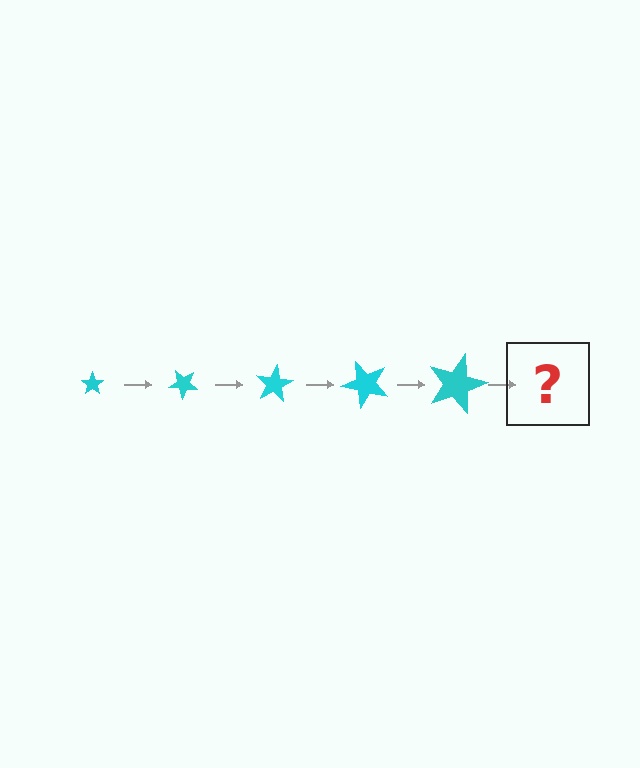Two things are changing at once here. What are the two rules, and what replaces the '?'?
The two rules are that the star grows larger each step and it rotates 40 degrees each step. The '?' should be a star, larger than the previous one and rotated 200 degrees from the start.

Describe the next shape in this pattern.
It should be a star, larger than the previous one and rotated 200 degrees from the start.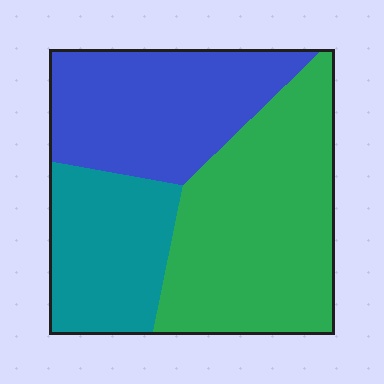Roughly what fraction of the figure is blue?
Blue takes up between a sixth and a third of the figure.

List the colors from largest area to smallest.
From largest to smallest: green, blue, teal.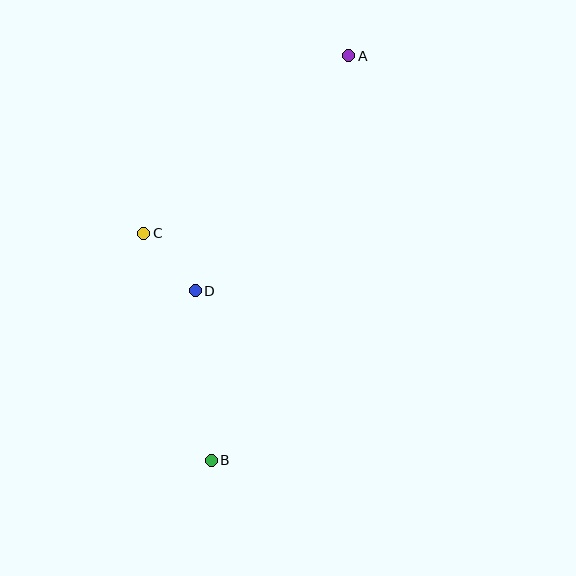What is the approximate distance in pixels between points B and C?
The distance between B and C is approximately 237 pixels.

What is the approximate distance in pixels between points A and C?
The distance between A and C is approximately 271 pixels.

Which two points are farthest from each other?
Points A and B are farthest from each other.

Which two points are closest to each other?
Points C and D are closest to each other.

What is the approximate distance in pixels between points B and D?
The distance between B and D is approximately 170 pixels.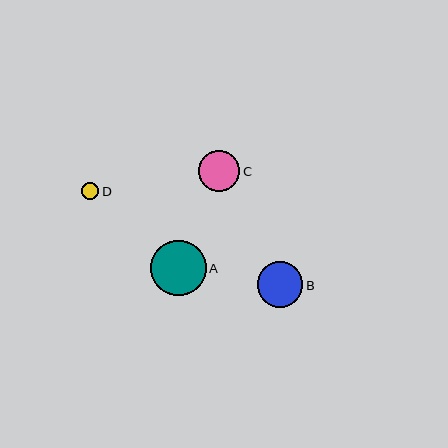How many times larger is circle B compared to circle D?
Circle B is approximately 2.7 times the size of circle D.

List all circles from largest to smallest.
From largest to smallest: A, B, C, D.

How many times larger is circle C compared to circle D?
Circle C is approximately 2.4 times the size of circle D.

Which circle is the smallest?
Circle D is the smallest with a size of approximately 17 pixels.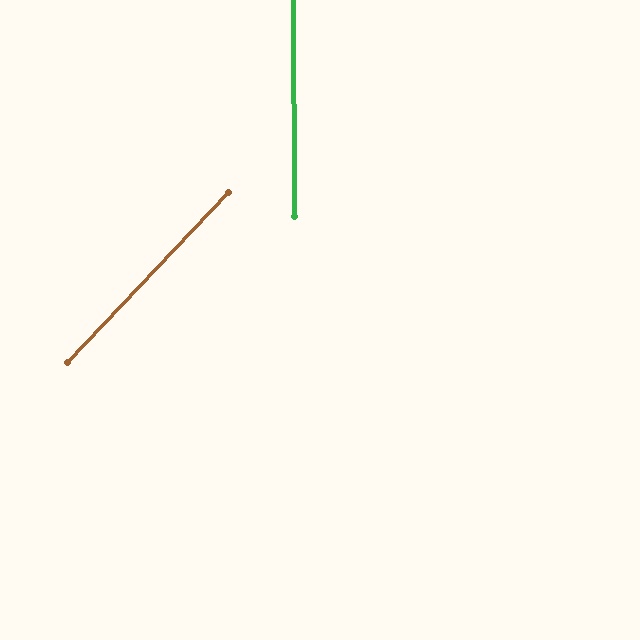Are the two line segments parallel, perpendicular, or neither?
Neither parallel nor perpendicular — they differ by about 44°.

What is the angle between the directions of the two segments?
Approximately 44 degrees.